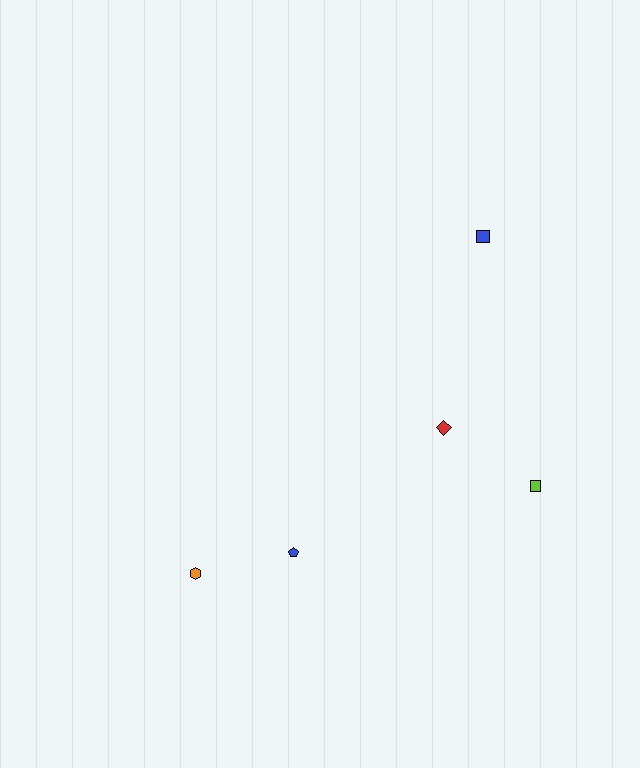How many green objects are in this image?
There are no green objects.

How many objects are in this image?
There are 5 objects.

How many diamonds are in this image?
There is 1 diamond.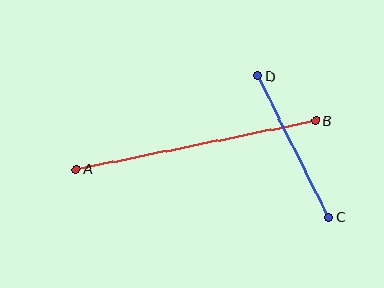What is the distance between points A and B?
The distance is approximately 244 pixels.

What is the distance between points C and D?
The distance is approximately 157 pixels.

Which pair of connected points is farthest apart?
Points A and B are farthest apart.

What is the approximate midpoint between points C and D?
The midpoint is at approximately (293, 146) pixels.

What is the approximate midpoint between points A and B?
The midpoint is at approximately (196, 145) pixels.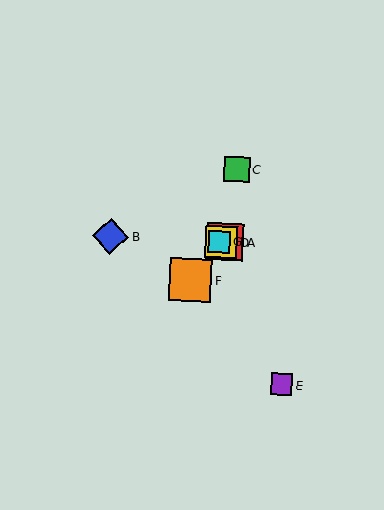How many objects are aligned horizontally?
4 objects (A, B, D, G) are aligned horizontally.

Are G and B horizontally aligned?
Yes, both are at y≈242.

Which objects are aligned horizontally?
Objects A, B, D, G are aligned horizontally.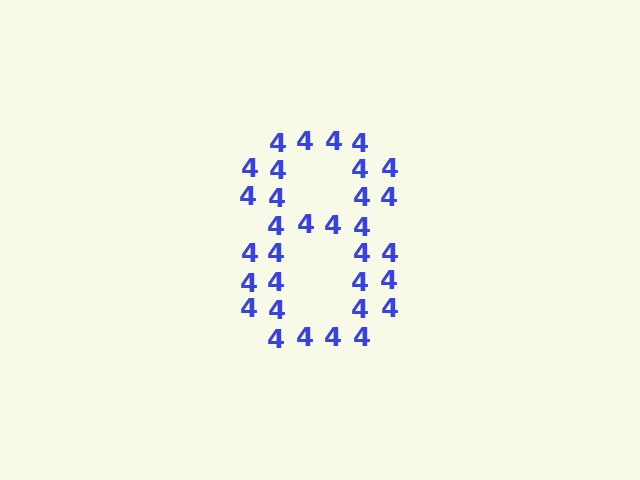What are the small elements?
The small elements are digit 4's.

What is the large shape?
The large shape is the digit 8.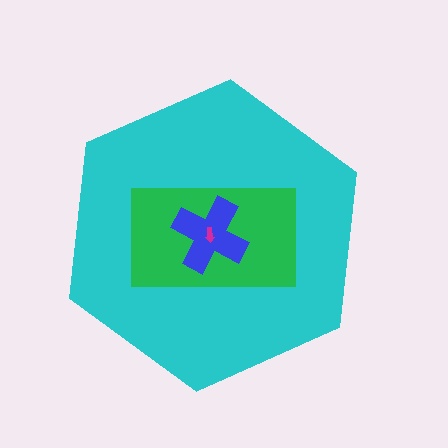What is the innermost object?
The magenta arrow.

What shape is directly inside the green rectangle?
The blue cross.